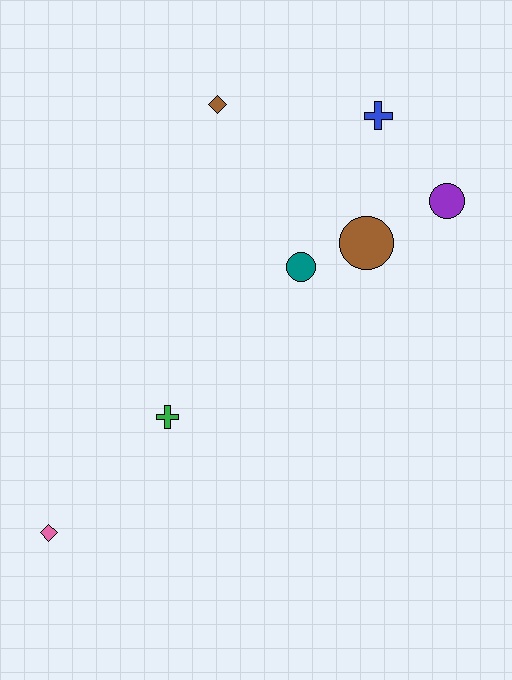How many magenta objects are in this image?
There are no magenta objects.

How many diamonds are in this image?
There are 2 diamonds.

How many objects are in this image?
There are 7 objects.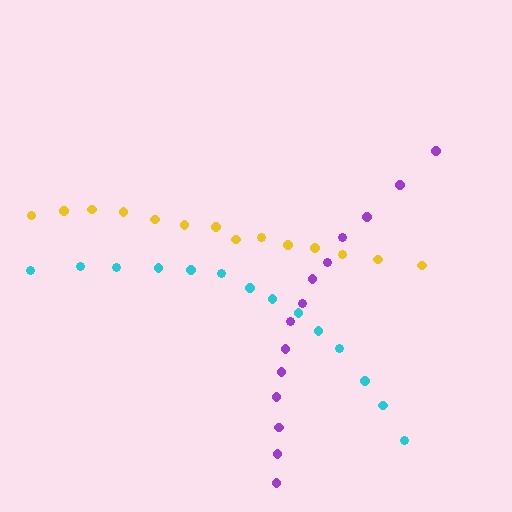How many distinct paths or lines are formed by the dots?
There are 3 distinct paths.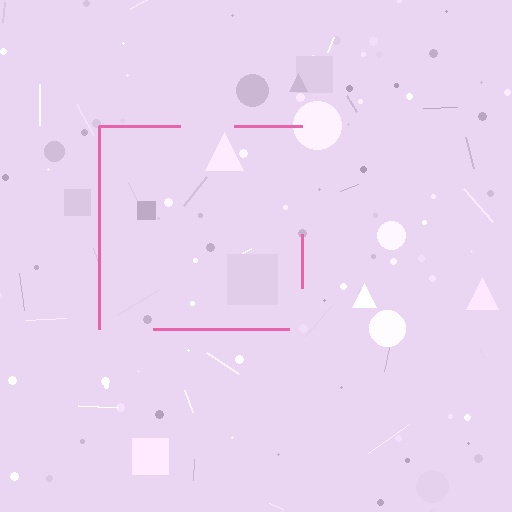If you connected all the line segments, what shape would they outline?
They would outline a square.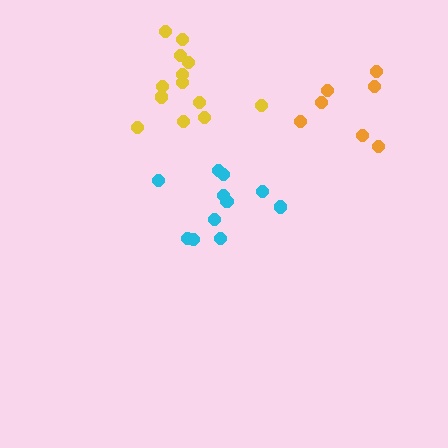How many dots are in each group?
Group 1: 11 dots, Group 2: 7 dots, Group 3: 13 dots (31 total).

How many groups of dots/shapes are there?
There are 3 groups.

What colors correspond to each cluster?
The clusters are colored: cyan, orange, yellow.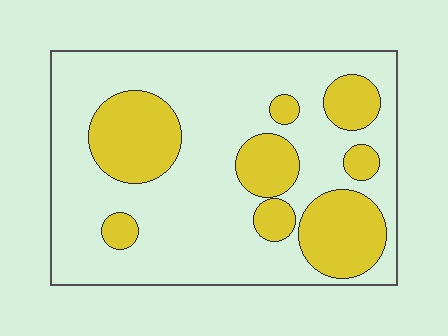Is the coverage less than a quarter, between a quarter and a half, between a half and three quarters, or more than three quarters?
Between a quarter and a half.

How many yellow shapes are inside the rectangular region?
8.